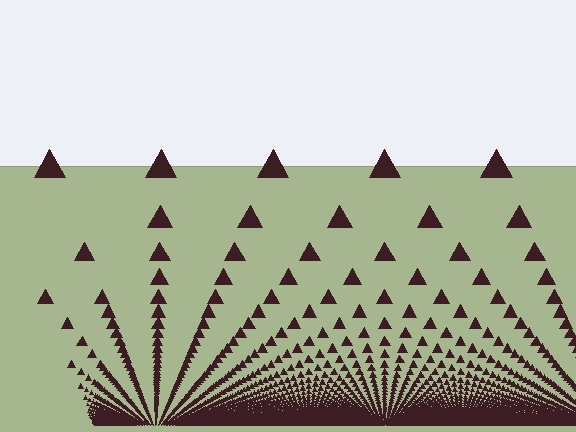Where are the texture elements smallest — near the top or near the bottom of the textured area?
Near the bottom.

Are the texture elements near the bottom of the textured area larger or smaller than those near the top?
Smaller. The gradient is inverted — elements near the bottom are smaller and denser.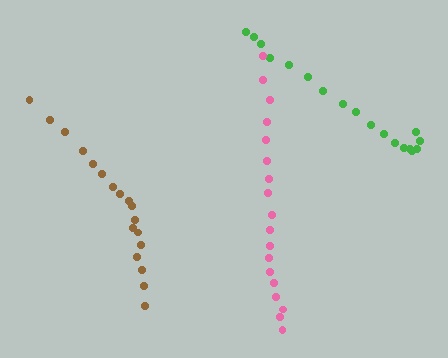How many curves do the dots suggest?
There are 3 distinct paths.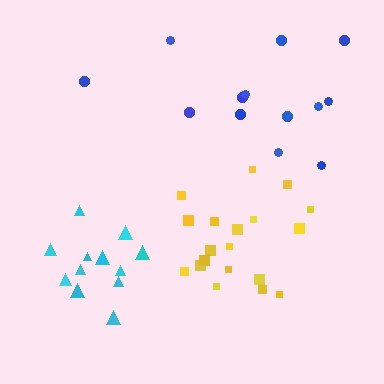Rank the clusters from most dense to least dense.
cyan, yellow, blue.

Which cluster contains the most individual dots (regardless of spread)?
Yellow (20).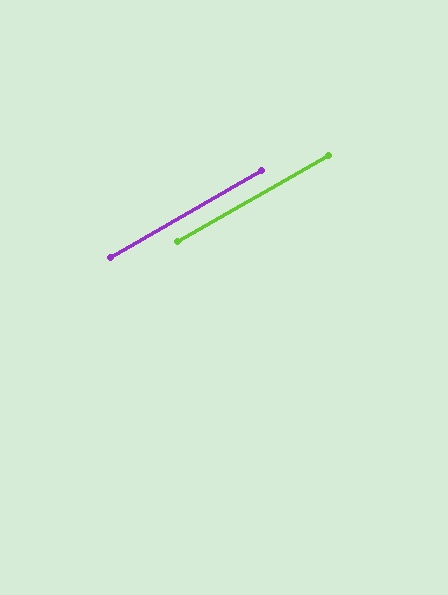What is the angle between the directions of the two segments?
Approximately 1 degree.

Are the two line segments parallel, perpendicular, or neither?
Parallel — their directions differ by only 0.5°.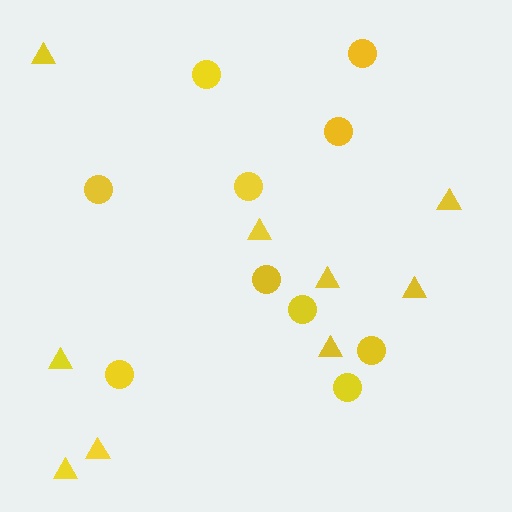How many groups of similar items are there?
There are 2 groups: one group of circles (10) and one group of triangles (9).